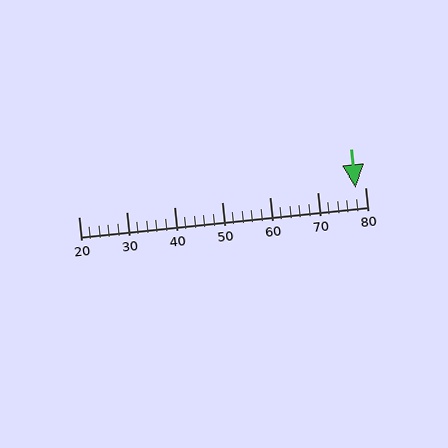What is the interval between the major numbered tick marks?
The major tick marks are spaced 10 units apart.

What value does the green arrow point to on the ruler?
The green arrow points to approximately 78.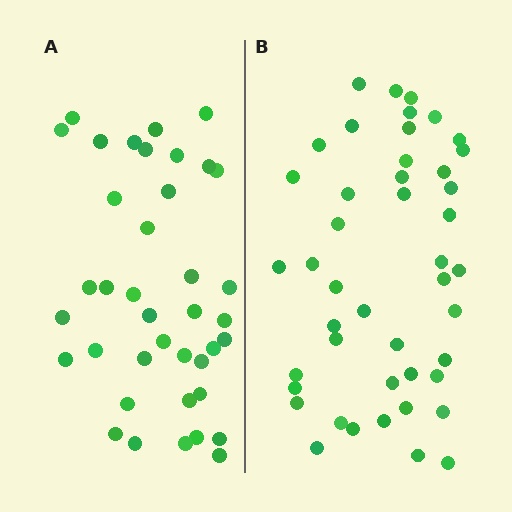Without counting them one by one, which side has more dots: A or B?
Region B (the right region) has more dots.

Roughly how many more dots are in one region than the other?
Region B has about 6 more dots than region A.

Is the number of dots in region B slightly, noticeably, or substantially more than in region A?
Region B has only slightly more — the two regions are fairly close. The ratio is roughly 1.2 to 1.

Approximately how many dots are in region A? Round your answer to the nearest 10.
About 40 dots. (The exact count is 39, which rounds to 40.)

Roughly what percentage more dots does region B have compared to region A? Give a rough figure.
About 15% more.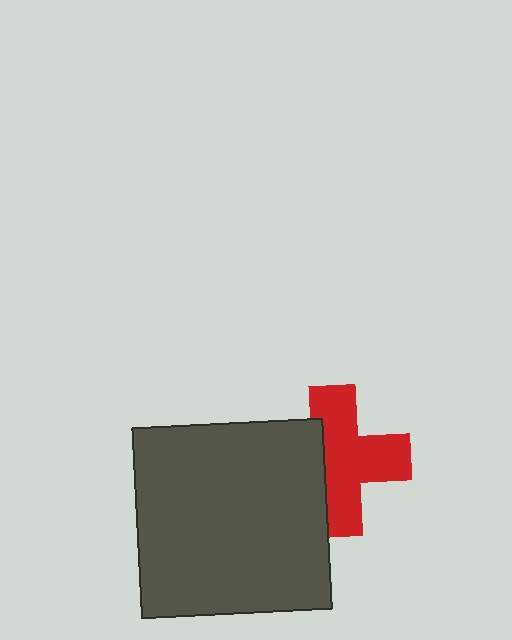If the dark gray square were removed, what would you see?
You would see the complete red cross.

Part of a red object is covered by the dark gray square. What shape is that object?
It is a cross.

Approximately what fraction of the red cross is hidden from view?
Roughly 33% of the red cross is hidden behind the dark gray square.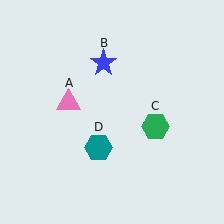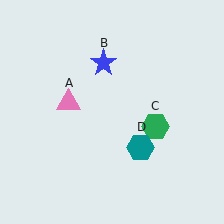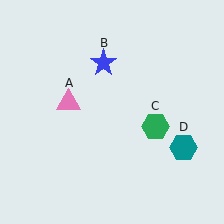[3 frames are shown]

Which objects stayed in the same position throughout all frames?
Pink triangle (object A) and blue star (object B) and green hexagon (object C) remained stationary.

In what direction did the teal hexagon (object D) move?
The teal hexagon (object D) moved right.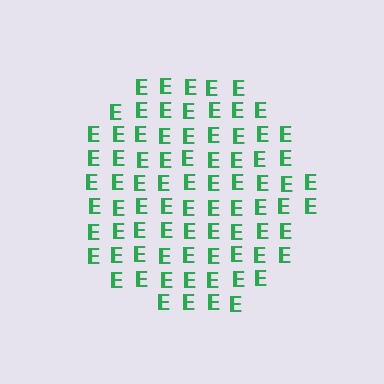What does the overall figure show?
The overall figure shows a circle.